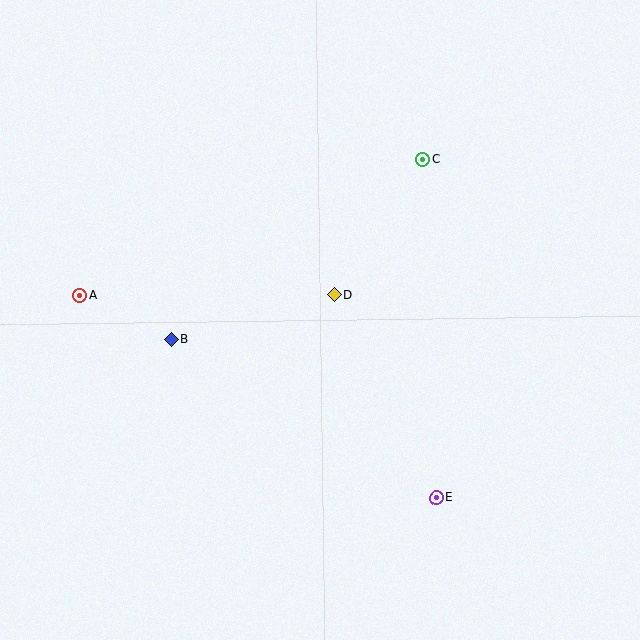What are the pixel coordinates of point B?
Point B is at (172, 339).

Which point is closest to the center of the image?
Point D at (334, 294) is closest to the center.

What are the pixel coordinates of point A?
Point A is at (79, 295).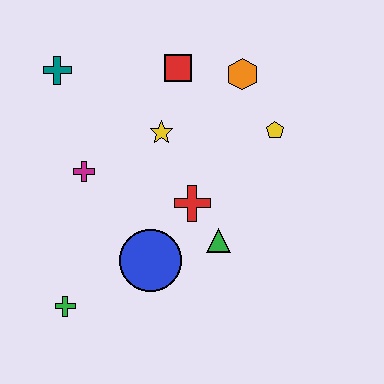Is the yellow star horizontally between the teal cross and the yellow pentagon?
Yes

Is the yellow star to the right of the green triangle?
No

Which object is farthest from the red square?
The green cross is farthest from the red square.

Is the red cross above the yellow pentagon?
No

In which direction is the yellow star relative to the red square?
The yellow star is below the red square.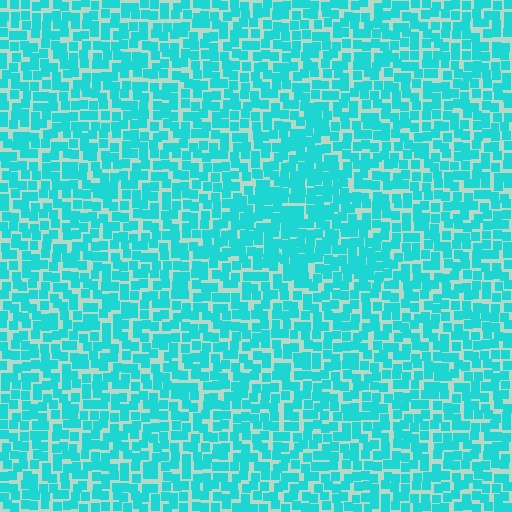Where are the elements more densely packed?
The elements are more densely packed inside the triangle boundary.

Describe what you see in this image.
The image contains small cyan elements arranged at two different densities. A triangle-shaped region is visible where the elements are more densely packed than the surrounding area.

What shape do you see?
I see a triangle.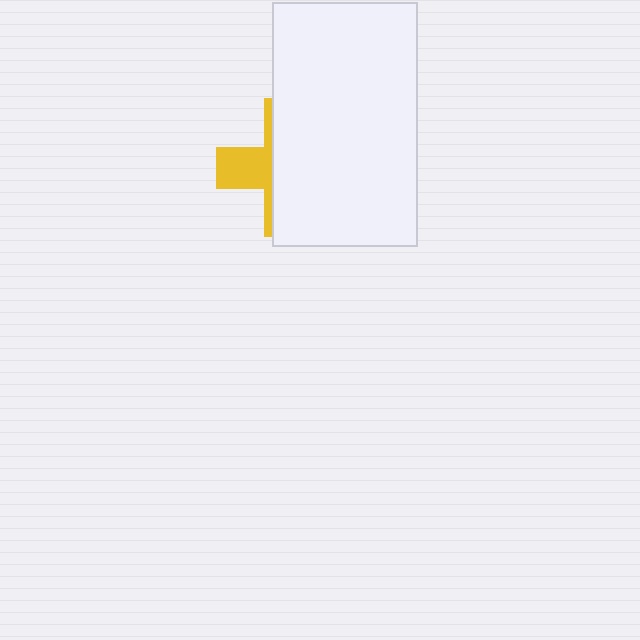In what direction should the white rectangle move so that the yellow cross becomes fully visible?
The white rectangle should move right. That is the shortest direction to clear the overlap and leave the yellow cross fully visible.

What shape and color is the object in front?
The object in front is a white rectangle.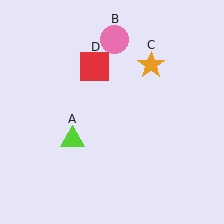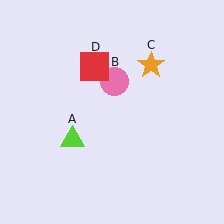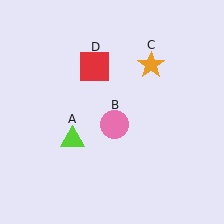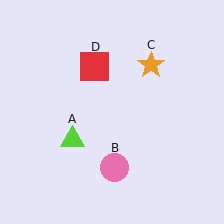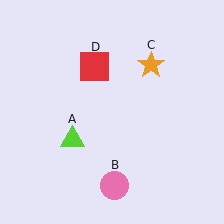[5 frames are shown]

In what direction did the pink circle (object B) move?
The pink circle (object B) moved down.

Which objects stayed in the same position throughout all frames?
Lime triangle (object A) and orange star (object C) and red square (object D) remained stationary.